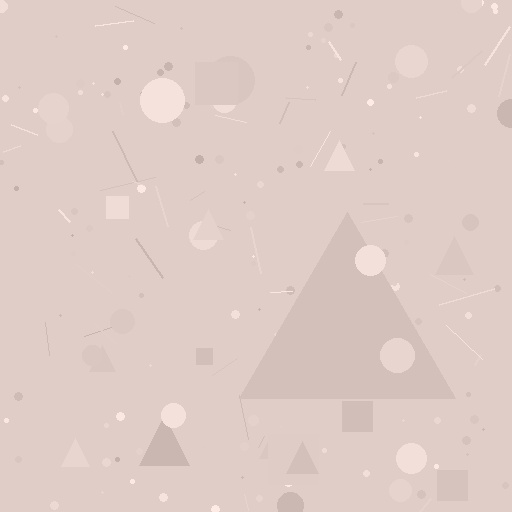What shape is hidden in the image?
A triangle is hidden in the image.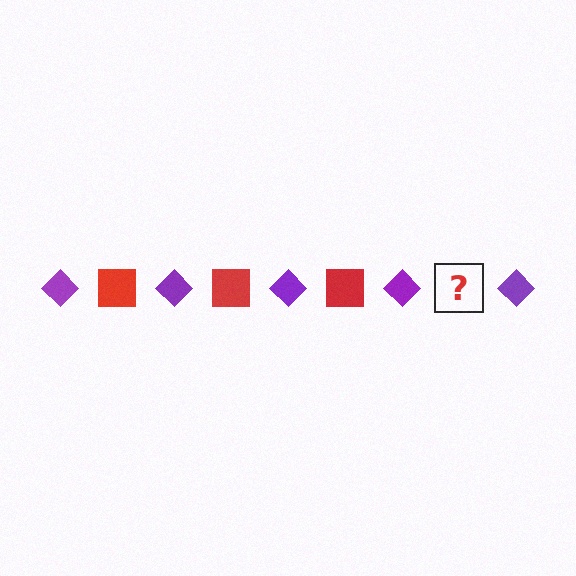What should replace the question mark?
The question mark should be replaced with a red square.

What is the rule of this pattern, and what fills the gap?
The rule is that the pattern alternates between purple diamond and red square. The gap should be filled with a red square.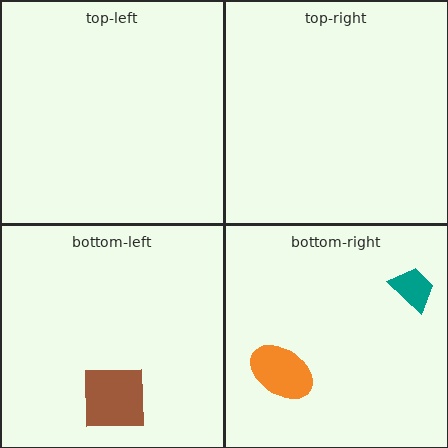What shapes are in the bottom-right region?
The teal trapezoid, the orange ellipse.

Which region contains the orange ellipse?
The bottom-right region.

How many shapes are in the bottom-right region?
2.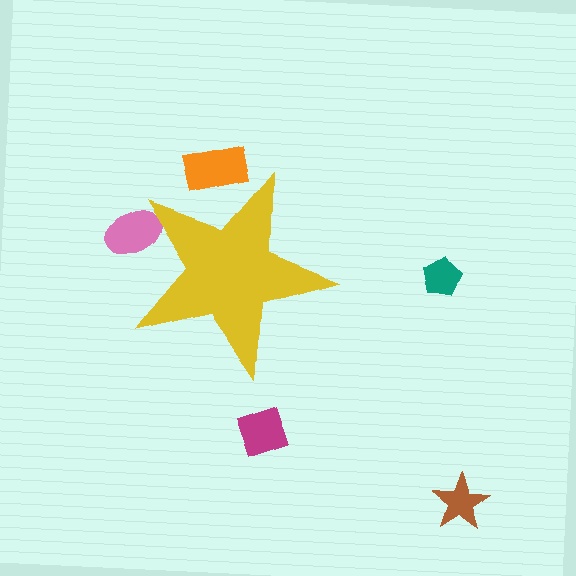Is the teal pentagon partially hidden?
No, the teal pentagon is fully visible.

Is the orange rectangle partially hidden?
Yes, the orange rectangle is partially hidden behind the yellow star.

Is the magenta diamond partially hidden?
No, the magenta diamond is fully visible.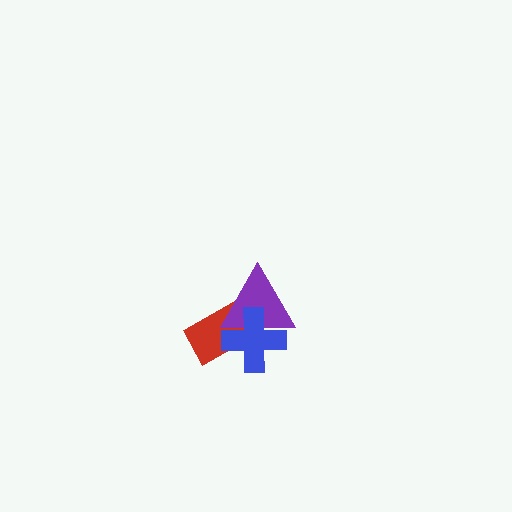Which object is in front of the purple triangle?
The blue cross is in front of the purple triangle.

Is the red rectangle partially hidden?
Yes, it is partially covered by another shape.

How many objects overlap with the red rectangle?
2 objects overlap with the red rectangle.